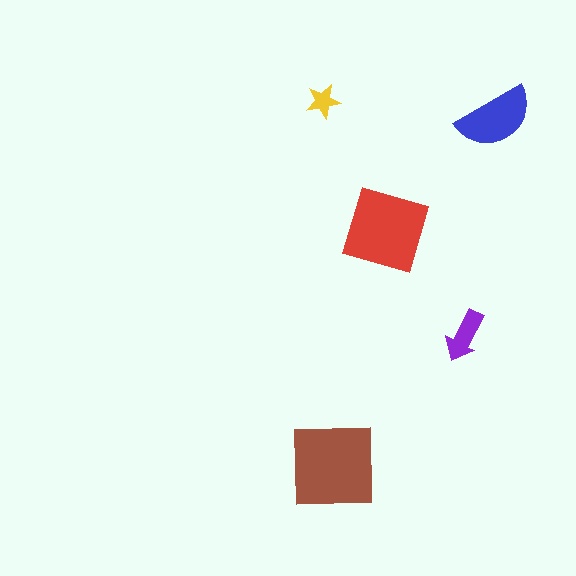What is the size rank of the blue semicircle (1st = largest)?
3rd.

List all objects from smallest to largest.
The yellow star, the purple arrow, the blue semicircle, the red diamond, the brown square.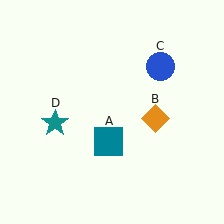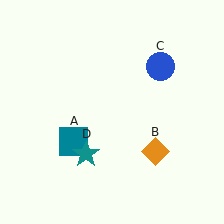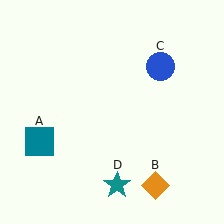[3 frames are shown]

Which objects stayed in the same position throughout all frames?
Blue circle (object C) remained stationary.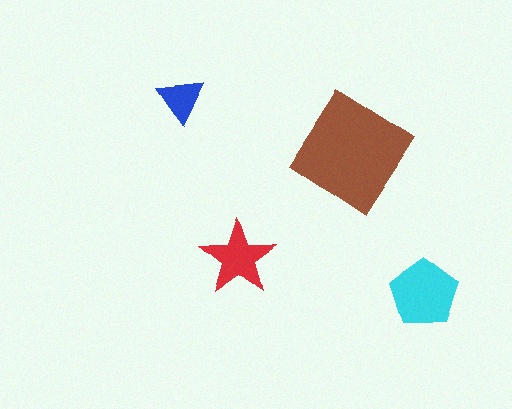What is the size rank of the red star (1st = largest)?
3rd.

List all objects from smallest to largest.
The blue triangle, the red star, the cyan pentagon, the brown diamond.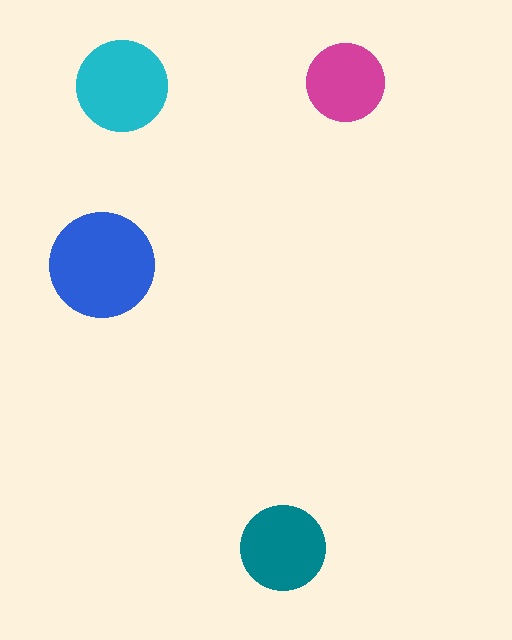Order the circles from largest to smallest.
the blue one, the cyan one, the teal one, the magenta one.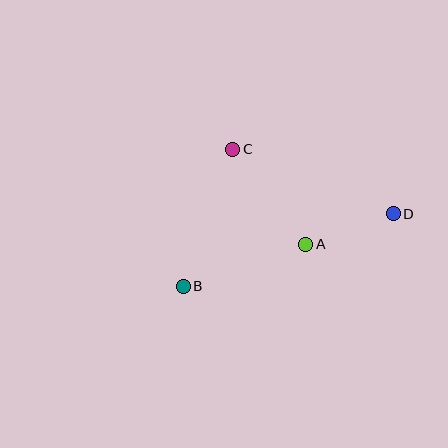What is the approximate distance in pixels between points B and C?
The distance between B and C is approximately 146 pixels.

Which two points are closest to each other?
Points A and D are closest to each other.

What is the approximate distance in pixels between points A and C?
The distance between A and C is approximately 120 pixels.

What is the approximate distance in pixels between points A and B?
The distance between A and B is approximately 130 pixels.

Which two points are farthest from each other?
Points B and D are farthest from each other.